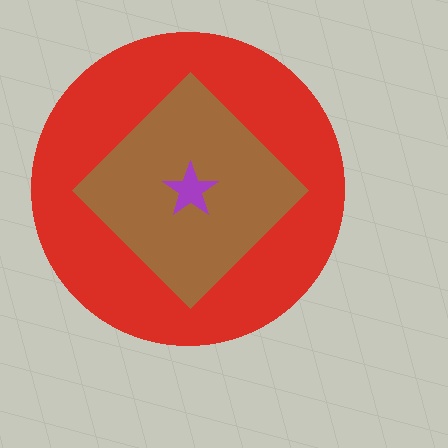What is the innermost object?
The purple star.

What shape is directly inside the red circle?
The brown diamond.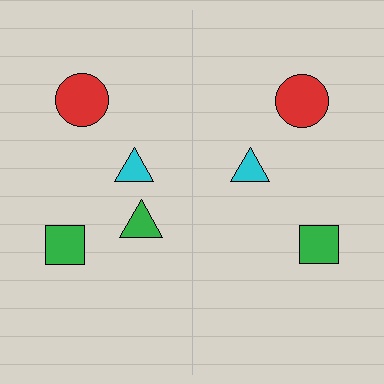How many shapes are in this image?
There are 7 shapes in this image.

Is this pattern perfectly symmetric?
No, the pattern is not perfectly symmetric. A green triangle is missing from the right side.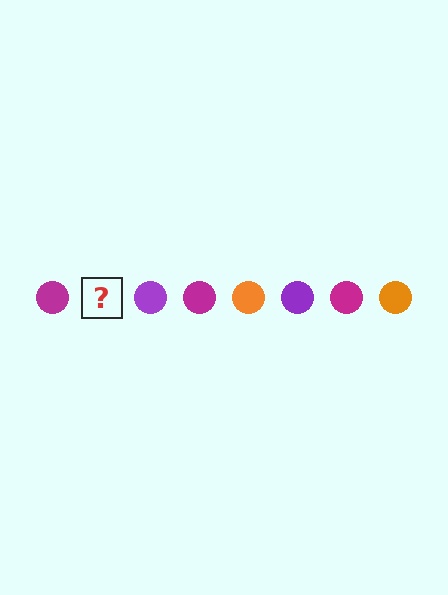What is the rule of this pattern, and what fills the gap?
The rule is that the pattern cycles through magenta, orange, purple circles. The gap should be filled with an orange circle.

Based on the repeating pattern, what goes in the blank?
The blank should be an orange circle.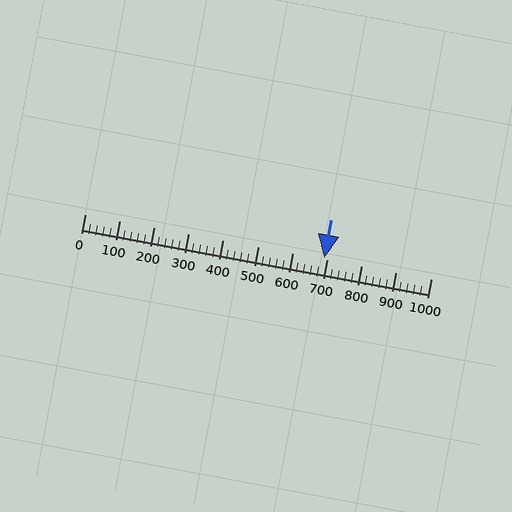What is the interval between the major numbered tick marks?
The major tick marks are spaced 100 units apart.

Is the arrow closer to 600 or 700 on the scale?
The arrow is closer to 700.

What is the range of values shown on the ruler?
The ruler shows values from 0 to 1000.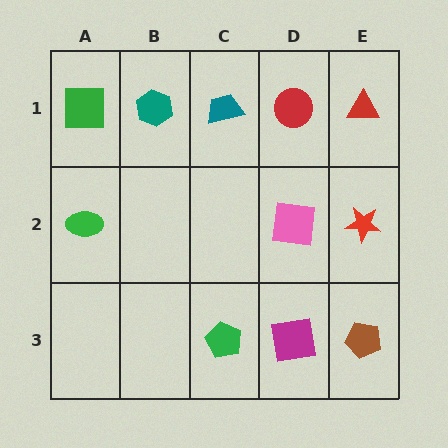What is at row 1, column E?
A red triangle.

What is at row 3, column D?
A magenta square.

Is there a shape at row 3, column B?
No, that cell is empty.